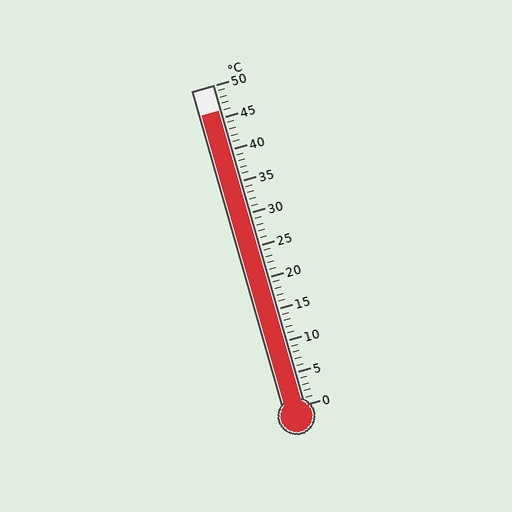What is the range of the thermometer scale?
The thermometer scale ranges from 0°C to 50°C.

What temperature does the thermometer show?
The thermometer shows approximately 46°C.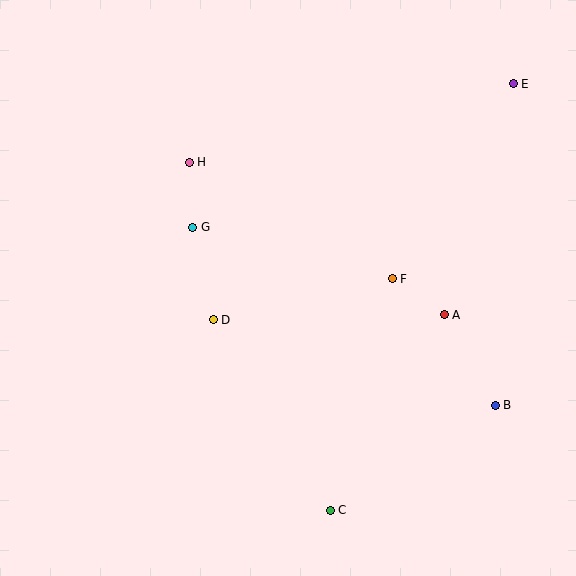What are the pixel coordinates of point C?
Point C is at (330, 510).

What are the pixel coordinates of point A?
Point A is at (444, 315).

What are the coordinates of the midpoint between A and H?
The midpoint between A and H is at (317, 238).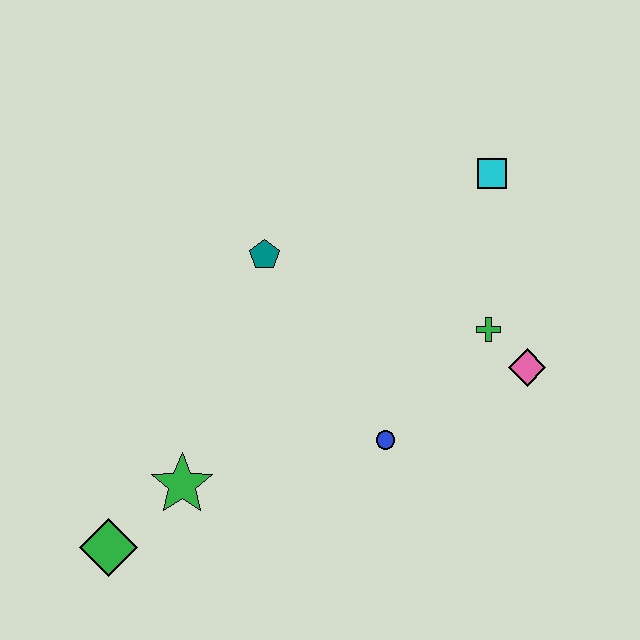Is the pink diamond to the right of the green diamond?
Yes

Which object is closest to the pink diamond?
The green cross is closest to the pink diamond.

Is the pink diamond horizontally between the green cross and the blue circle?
No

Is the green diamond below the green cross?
Yes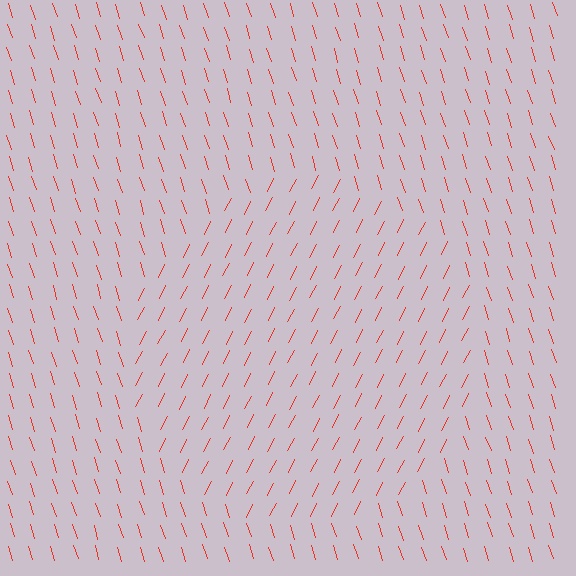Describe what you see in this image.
The image is filled with small red line segments. A circle region in the image has lines oriented differently from the surrounding lines, creating a visible texture boundary.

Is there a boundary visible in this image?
Yes, there is a texture boundary formed by a change in line orientation.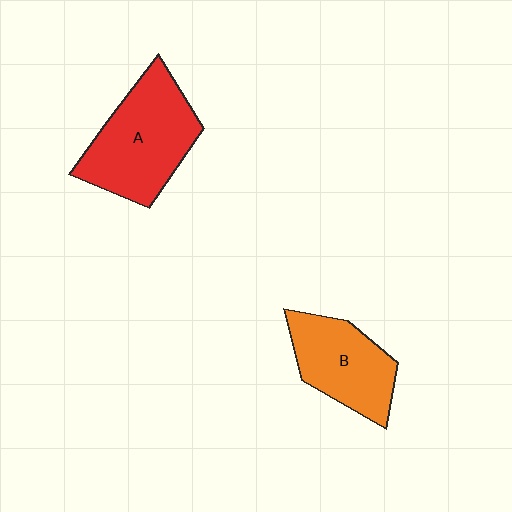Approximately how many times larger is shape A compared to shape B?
Approximately 1.3 times.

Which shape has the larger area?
Shape A (red).